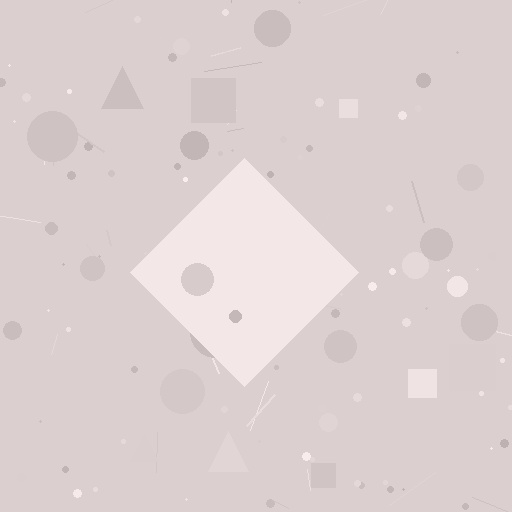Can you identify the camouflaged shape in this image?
The camouflaged shape is a diamond.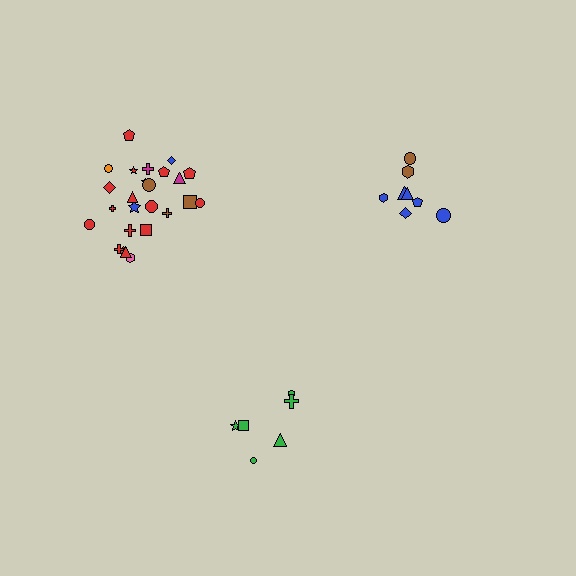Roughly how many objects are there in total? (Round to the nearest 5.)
Roughly 40 objects in total.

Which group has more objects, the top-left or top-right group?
The top-left group.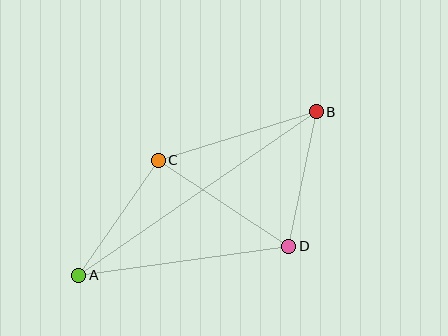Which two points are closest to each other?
Points B and D are closest to each other.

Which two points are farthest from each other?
Points A and B are farthest from each other.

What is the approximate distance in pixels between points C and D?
The distance between C and D is approximately 156 pixels.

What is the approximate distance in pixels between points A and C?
The distance between A and C is approximately 140 pixels.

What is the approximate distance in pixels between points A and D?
The distance between A and D is approximately 212 pixels.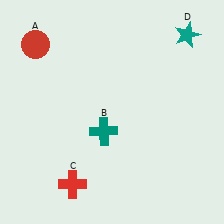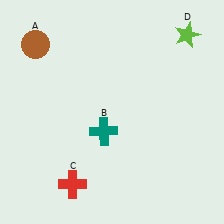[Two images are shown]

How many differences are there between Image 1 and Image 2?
There are 2 differences between the two images.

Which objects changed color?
A changed from red to brown. D changed from teal to lime.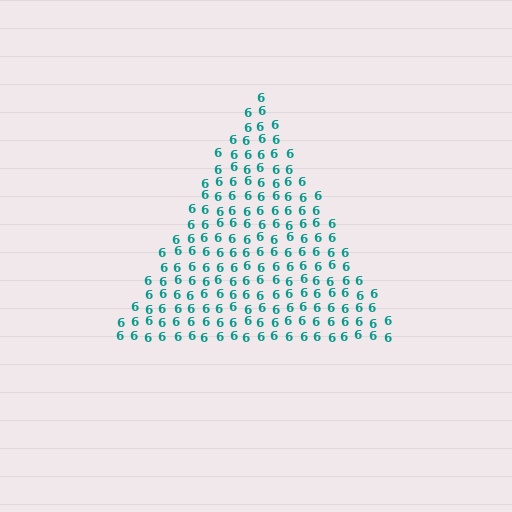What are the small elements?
The small elements are digit 6's.